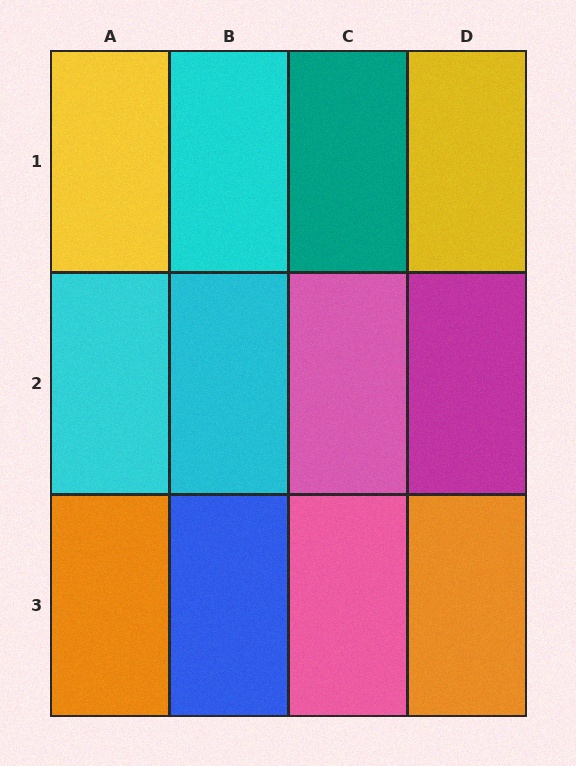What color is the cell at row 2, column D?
Magenta.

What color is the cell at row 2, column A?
Cyan.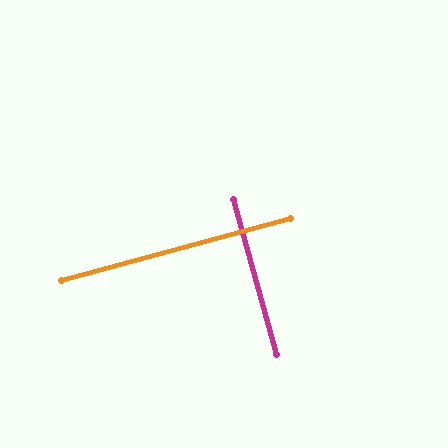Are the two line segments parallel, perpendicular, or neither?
Perpendicular — they meet at approximately 90°.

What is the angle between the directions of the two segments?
Approximately 90 degrees.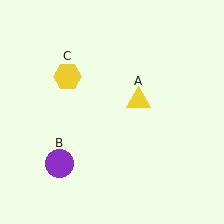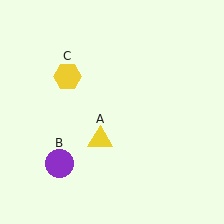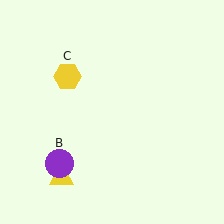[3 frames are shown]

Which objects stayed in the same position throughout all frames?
Purple circle (object B) and yellow hexagon (object C) remained stationary.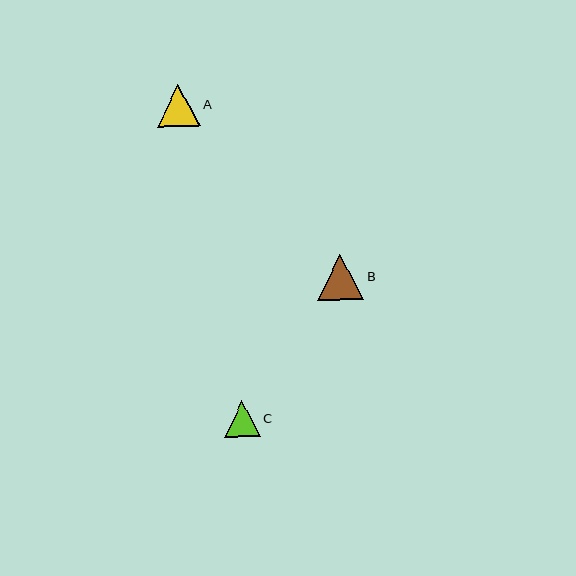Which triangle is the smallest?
Triangle C is the smallest with a size of approximately 36 pixels.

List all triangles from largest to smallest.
From largest to smallest: B, A, C.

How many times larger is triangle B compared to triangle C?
Triangle B is approximately 1.3 times the size of triangle C.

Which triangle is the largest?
Triangle B is the largest with a size of approximately 46 pixels.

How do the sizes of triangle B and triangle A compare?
Triangle B and triangle A are approximately the same size.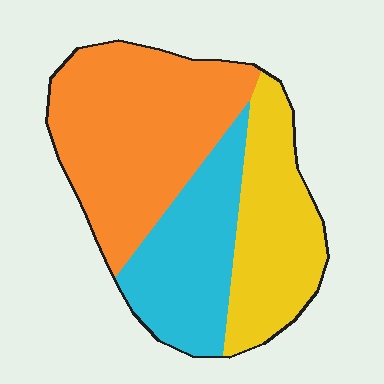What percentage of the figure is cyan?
Cyan takes up about one quarter (1/4) of the figure.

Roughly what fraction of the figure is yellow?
Yellow takes up about one quarter (1/4) of the figure.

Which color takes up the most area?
Orange, at roughly 45%.